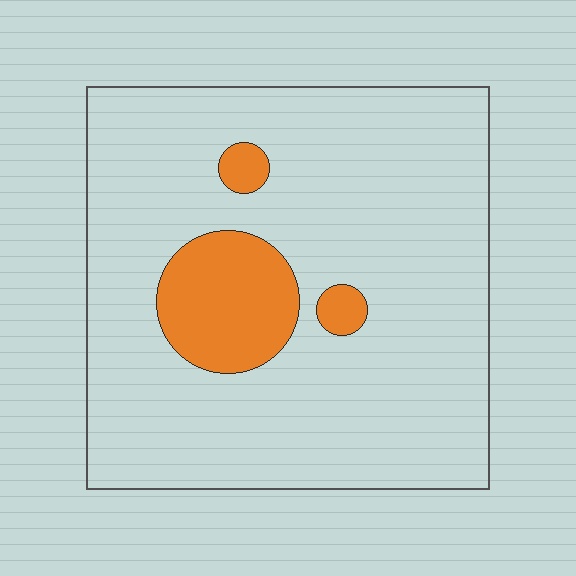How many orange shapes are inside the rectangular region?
3.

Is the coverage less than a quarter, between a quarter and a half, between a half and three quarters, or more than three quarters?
Less than a quarter.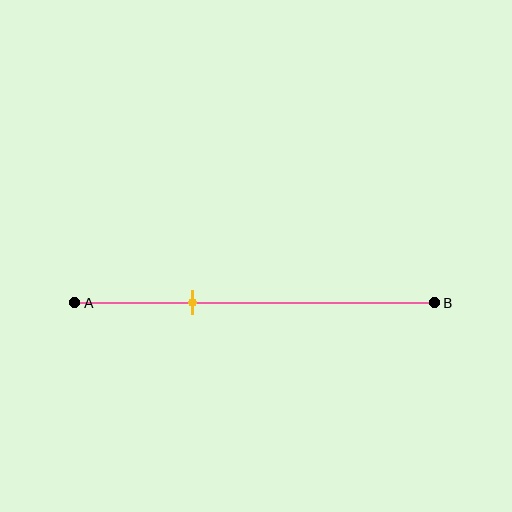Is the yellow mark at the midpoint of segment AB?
No, the mark is at about 35% from A, not at the 50% midpoint.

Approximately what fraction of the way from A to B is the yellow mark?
The yellow mark is approximately 35% of the way from A to B.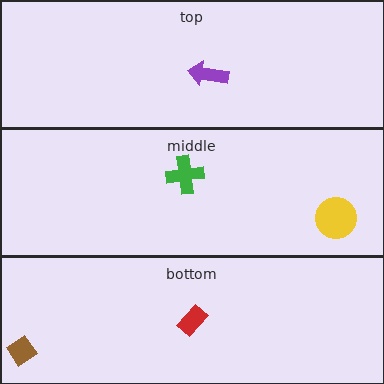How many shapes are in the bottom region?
2.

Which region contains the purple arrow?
The top region.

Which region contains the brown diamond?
The bottom region.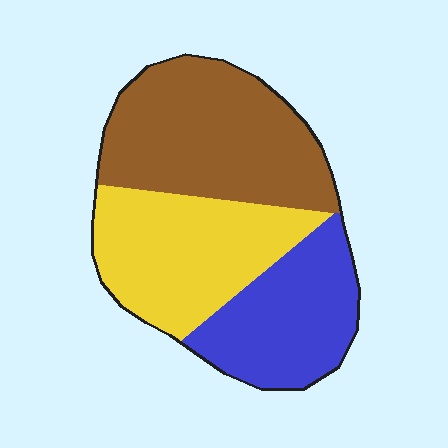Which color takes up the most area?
Brown, at roughly 40%.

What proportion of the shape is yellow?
Yellow takes up between a quarter and a half of the shape.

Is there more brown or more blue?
Brown.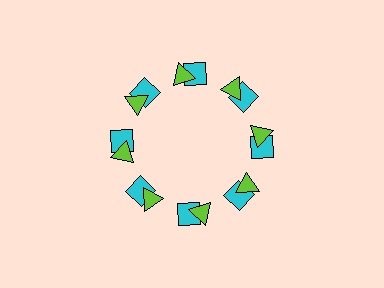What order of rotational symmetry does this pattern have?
This pattern has 8-fold rotational symmetry.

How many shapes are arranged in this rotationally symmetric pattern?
There are 16 shapes, arranged in 8 groups of 2.